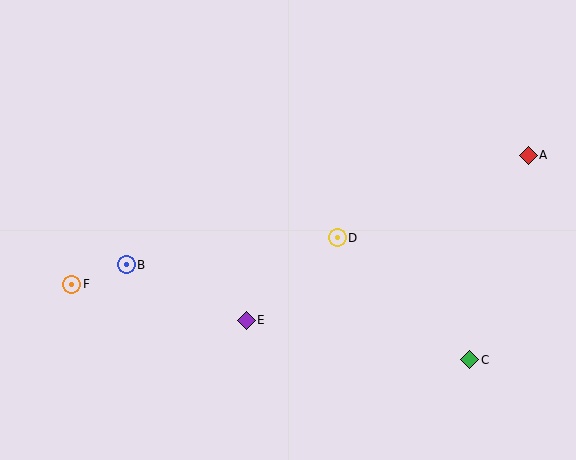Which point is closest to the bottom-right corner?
Point C is closest to the bottom-right corner.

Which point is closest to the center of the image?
Point D at (337, 238) is closest to the center.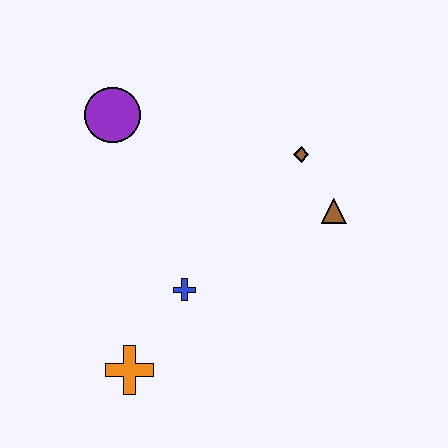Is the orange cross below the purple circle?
Yes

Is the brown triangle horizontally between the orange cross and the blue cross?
No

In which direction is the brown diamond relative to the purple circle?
The brown diamond is to the right of the purple circle.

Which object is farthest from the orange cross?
The brown diamond is farthest from the orange cross.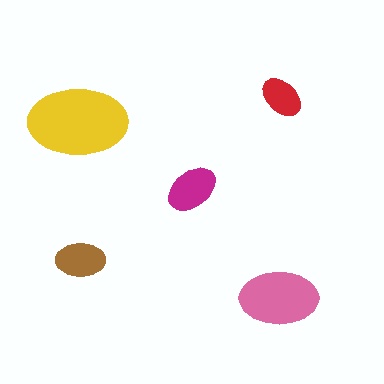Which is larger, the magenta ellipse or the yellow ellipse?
The yellow one.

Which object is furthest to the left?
The yellow ellipse is leftmost.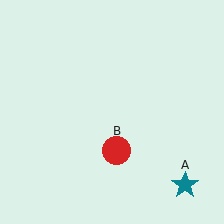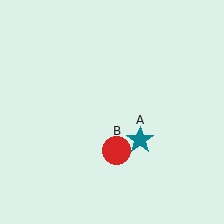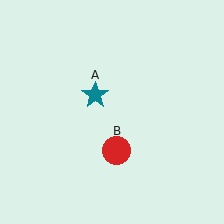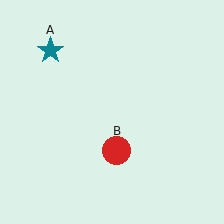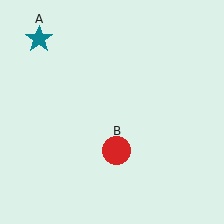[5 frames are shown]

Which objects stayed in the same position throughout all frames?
Red circle (object B) remained stationary.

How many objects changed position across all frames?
1 object changed position: teal star (object A).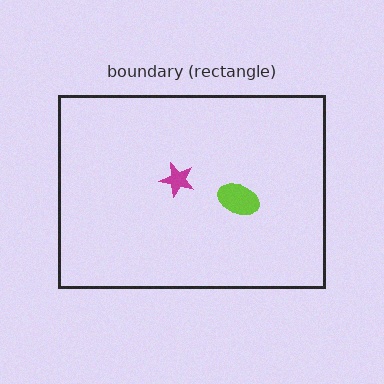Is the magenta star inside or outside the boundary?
Inside.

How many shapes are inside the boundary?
2 inside, 0 outside.